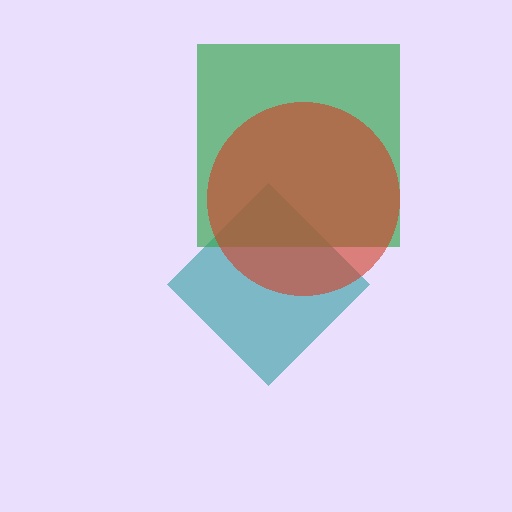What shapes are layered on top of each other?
The layered shapes are: a teal diamond, a green square, a red circle.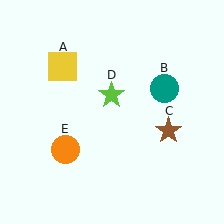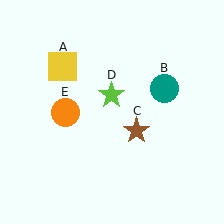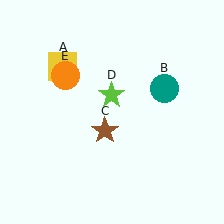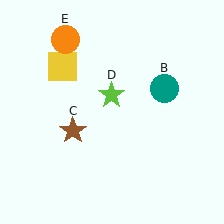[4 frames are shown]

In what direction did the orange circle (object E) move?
The orange circle (object E) moved up.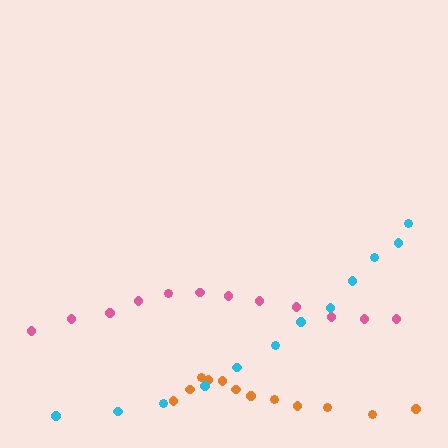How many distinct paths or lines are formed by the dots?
There are 3 distinct paths.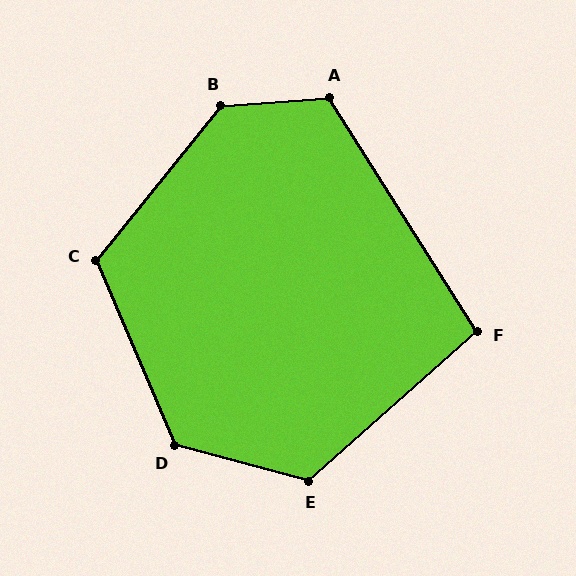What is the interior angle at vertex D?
Approximately 128 degrees (obtuse).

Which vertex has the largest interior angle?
B, at approximately 133 degrees.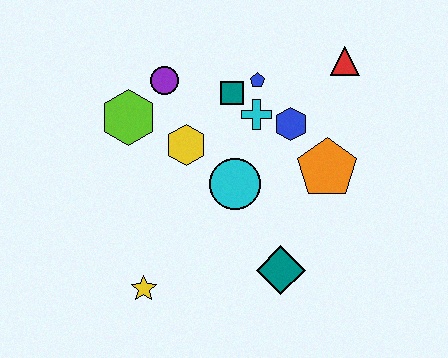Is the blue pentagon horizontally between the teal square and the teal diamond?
Yes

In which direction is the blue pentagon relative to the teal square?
The blue pentagon is to the right of the teal square.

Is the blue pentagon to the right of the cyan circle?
Yes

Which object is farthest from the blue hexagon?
The yellow star is farthest from the blue hexagon.